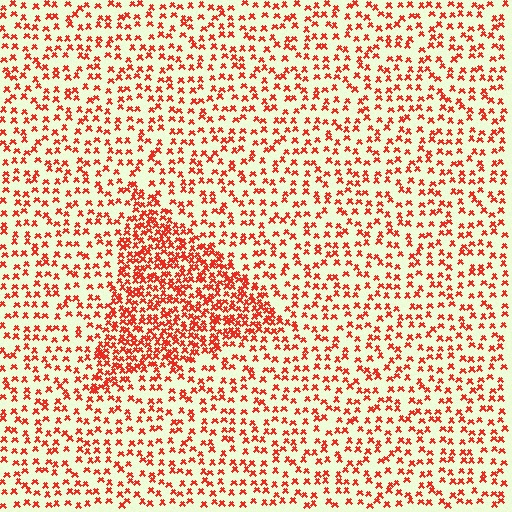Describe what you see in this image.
The image contains small red elements arranged at two different densities. A triangle-shaped region is visible where the elements are more densely packed than the surrounding area.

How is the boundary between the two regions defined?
The boundary is defined by a change in element density (approximately 2.2x ratio). All elements are the same color, size, and shape.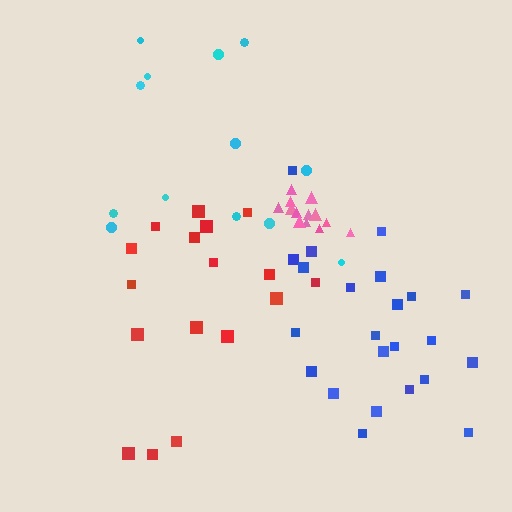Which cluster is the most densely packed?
Pink.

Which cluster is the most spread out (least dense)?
Cyan.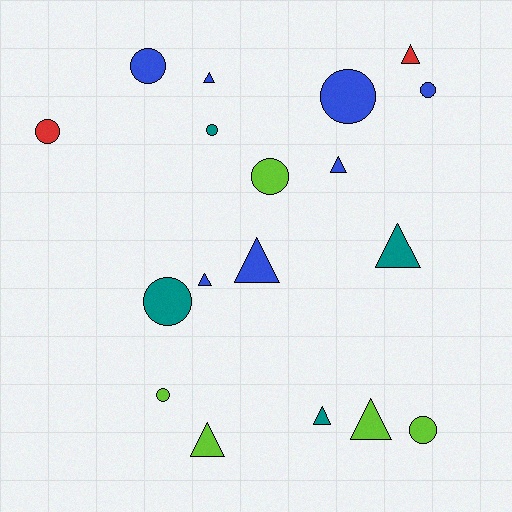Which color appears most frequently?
Blue, with 7 objects.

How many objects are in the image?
There are 18 objects.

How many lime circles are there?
There are 3 lime circles.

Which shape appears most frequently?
Triangle, with 9 objects.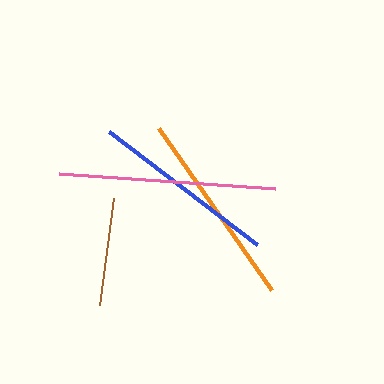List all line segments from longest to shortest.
From longest to shortest: pink, orange, blue, brown.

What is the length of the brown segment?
The brown segment is approximately 108 pixels long.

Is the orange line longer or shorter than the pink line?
The pink line is longer than the orange line.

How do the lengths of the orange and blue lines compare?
The orange and blue lines are approximately the same length.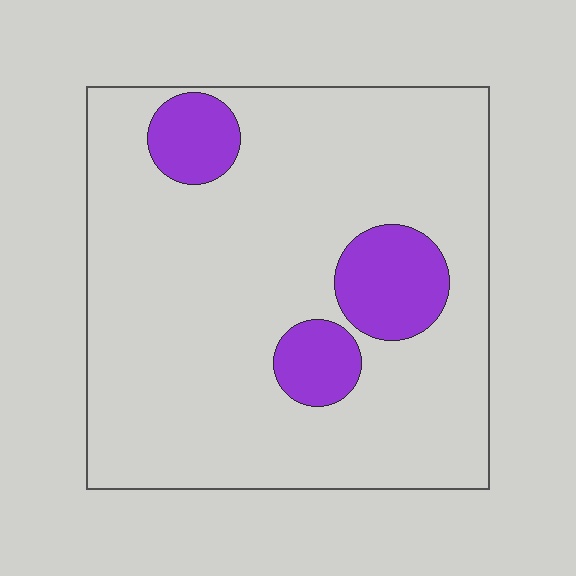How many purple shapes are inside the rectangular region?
3.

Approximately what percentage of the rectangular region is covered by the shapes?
Approximately 15%.